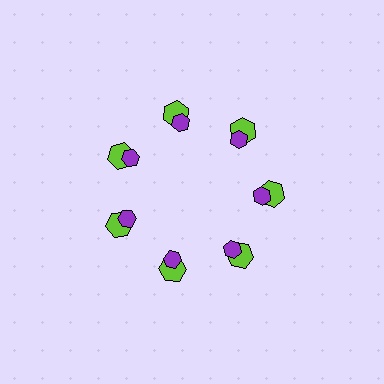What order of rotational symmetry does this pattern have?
This pattern has 7-fold rotational symmetry.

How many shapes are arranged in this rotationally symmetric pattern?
There are 14 shapes, arranged in 7 groups of 2.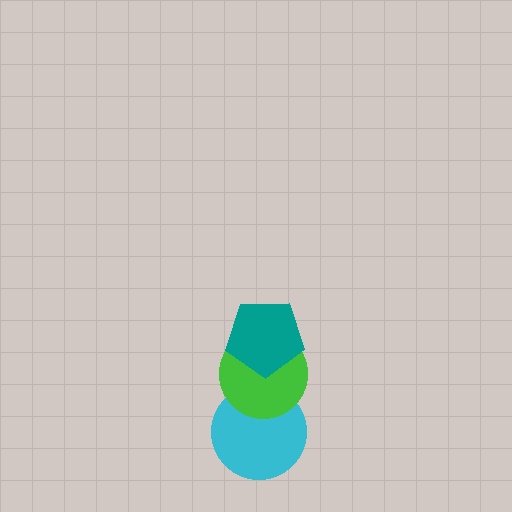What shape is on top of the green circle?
The teal pentagon is on top of the green circle.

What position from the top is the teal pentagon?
The teal pentagon is 1st from the top.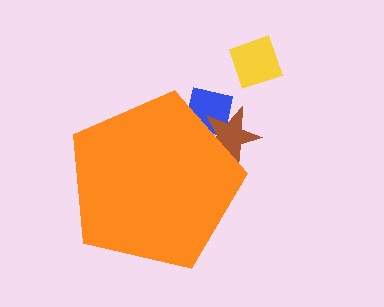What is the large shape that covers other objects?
An orange pentagon.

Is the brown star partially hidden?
Yes, the brown star is partially hidden behind the orange pentagon.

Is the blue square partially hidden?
Yes, the blue square is partially hidden behind the orange pentagon.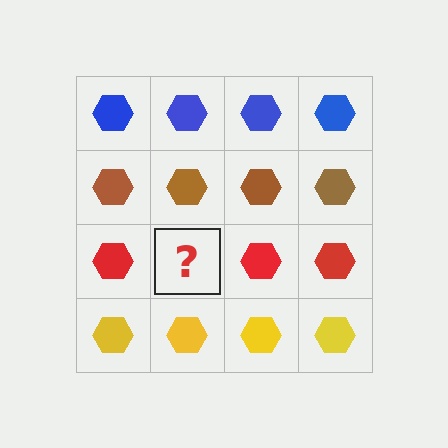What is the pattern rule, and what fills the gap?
The rule is that each row has a consistent color. The gap should be filled with a red hexagon.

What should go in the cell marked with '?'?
The missing cell should contain a red hexagon.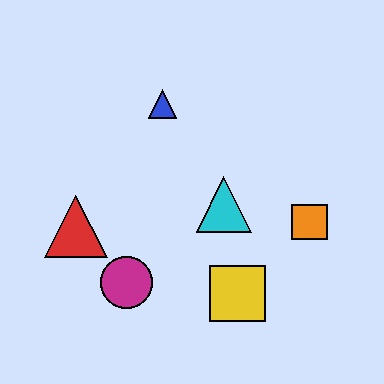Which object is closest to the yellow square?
The cyan triangle is closest to the yellow square.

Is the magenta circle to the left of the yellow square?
Yes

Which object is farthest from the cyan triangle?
The red triangle is farthest from the cyan triangle.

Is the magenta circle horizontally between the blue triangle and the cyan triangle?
No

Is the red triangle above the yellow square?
Yes